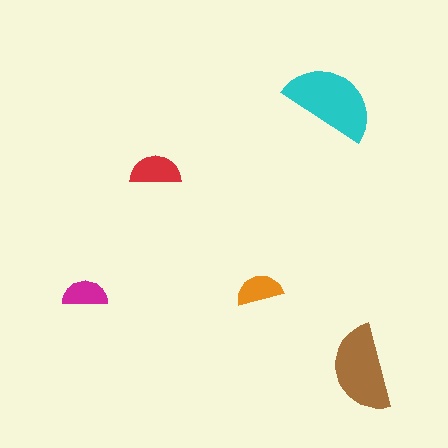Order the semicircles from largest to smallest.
the cyan one, the brown one, the red one, the orange one, the magenta one.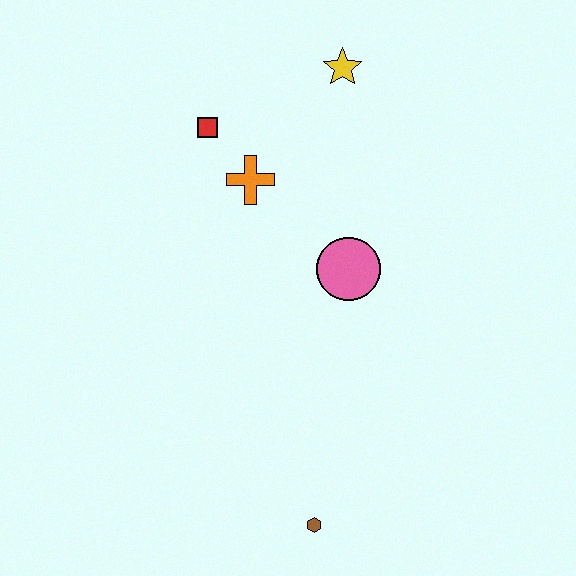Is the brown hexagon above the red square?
No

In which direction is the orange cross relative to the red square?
The orange cross is below the red square.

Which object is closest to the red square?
The orange cross is closest to the red square.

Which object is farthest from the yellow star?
The brown hexagon is farthest from the yellow star.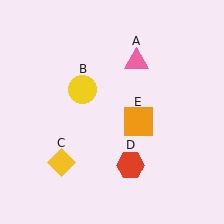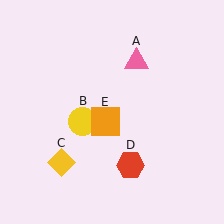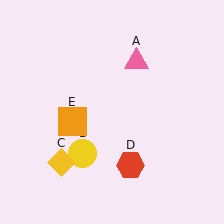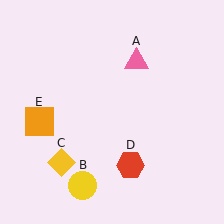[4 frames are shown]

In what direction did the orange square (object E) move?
The orange square (object E) moved left.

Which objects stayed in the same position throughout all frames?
Pink triangle (object A) and yellow diamond (object C) and red hexagon (object D) remained stationary.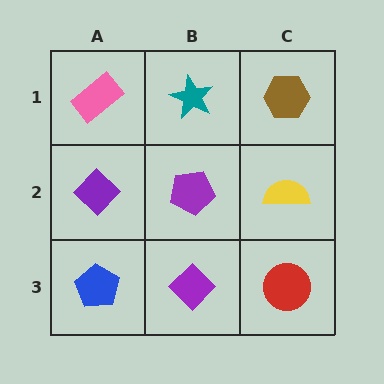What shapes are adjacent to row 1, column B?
A purple pentagon (row 2, column B), a pink rectangle (row 1, column A), a brown hexagon (row 1, column C).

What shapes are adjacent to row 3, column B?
A purple pentagon (row 2, column B), a blue pentagon (row 3, column A), a red circle (row 3, column C).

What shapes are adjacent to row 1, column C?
A yellow semicircle (row 2, column C), a teal star (row 1, column B).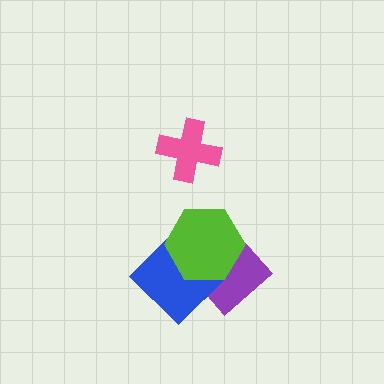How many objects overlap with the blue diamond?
2 objects overlap with the blue diamond.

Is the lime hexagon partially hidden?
No, no other shape covers it.